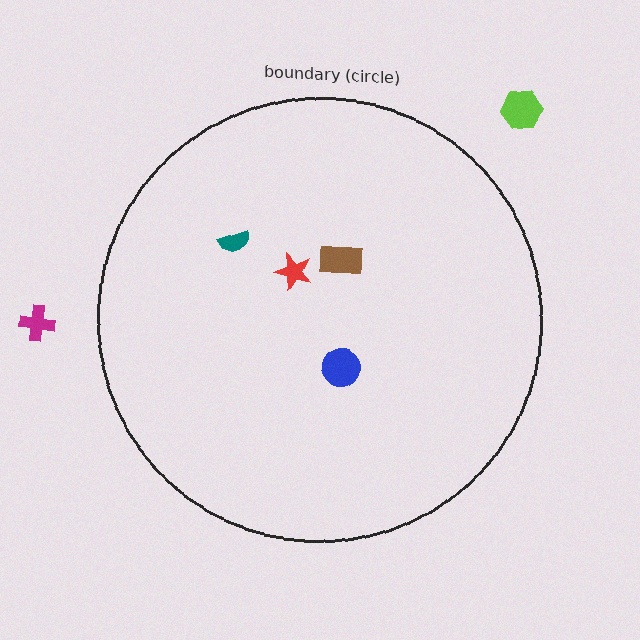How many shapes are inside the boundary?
4 inside, 2 outside.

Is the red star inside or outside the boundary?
Inside.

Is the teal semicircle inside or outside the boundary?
Inside.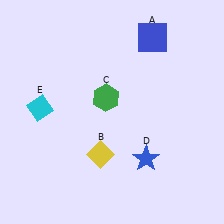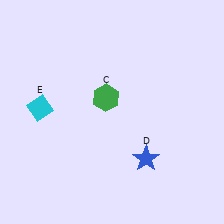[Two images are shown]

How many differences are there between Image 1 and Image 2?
There are 2 differences between the two images.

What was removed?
The blue square (A), the yellow diamond (B) were removed in Image 2.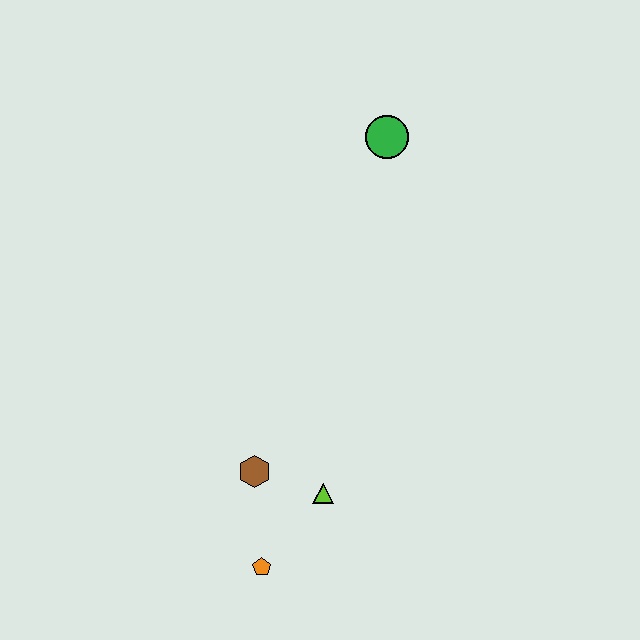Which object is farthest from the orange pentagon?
The green circle is farthest from the orange pentagon.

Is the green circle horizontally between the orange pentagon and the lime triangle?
No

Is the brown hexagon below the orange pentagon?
No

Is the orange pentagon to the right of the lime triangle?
No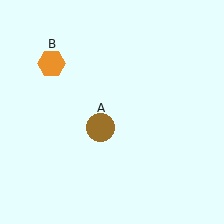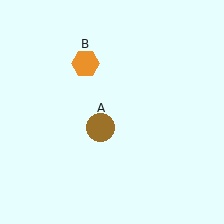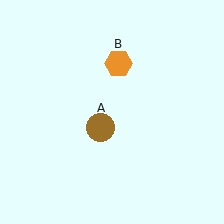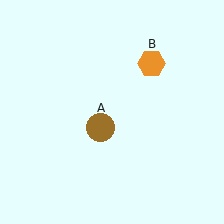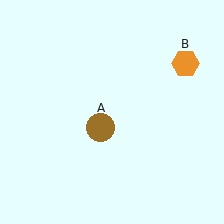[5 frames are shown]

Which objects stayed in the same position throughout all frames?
Brown circle (object A) remained stationary.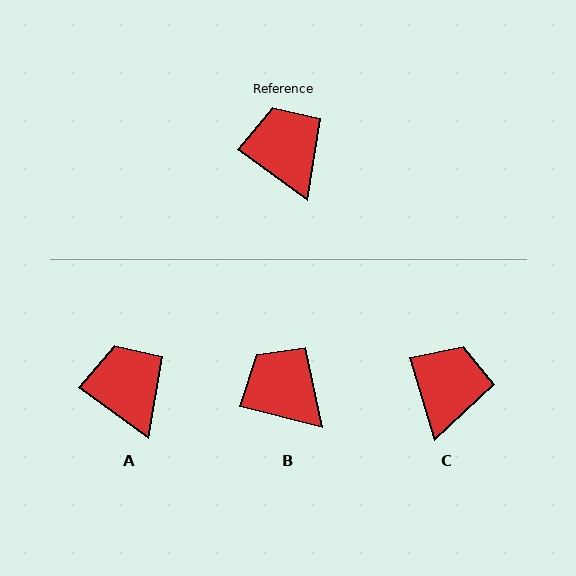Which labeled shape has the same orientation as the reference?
A.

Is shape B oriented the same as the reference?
No, it is off by about 21 degrees.